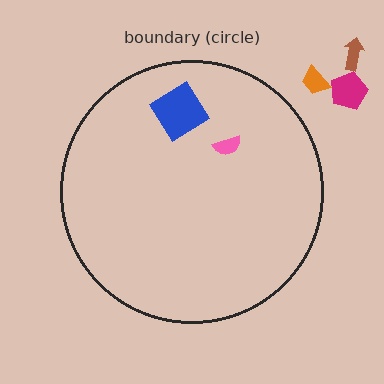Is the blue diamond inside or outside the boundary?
Inside.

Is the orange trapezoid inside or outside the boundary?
Outside.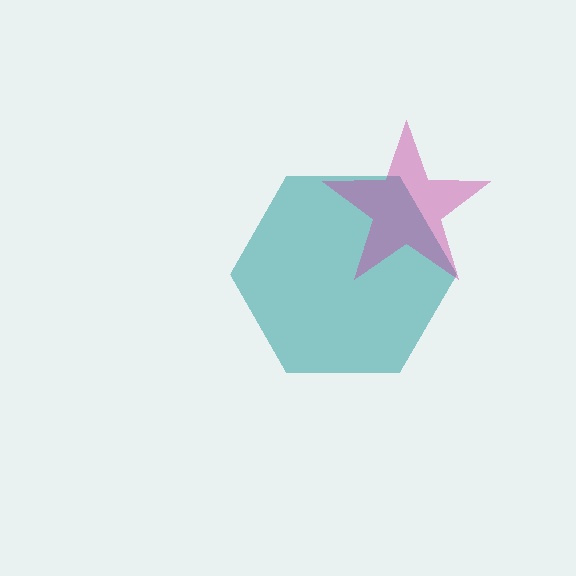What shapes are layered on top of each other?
The layered shapes are: a teal hexagon, a magenta star.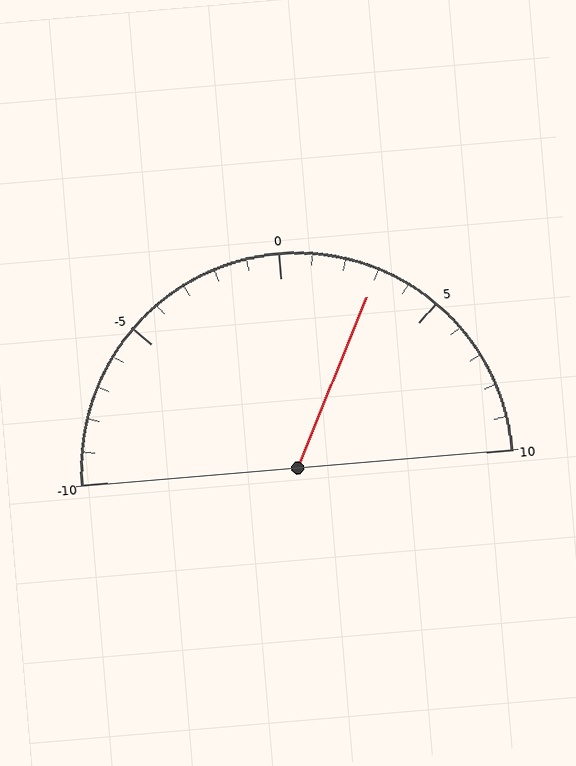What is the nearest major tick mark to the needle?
The nearest major tick mark is 5.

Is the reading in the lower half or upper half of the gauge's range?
The reading is in the upper half of the range (-10 to 10).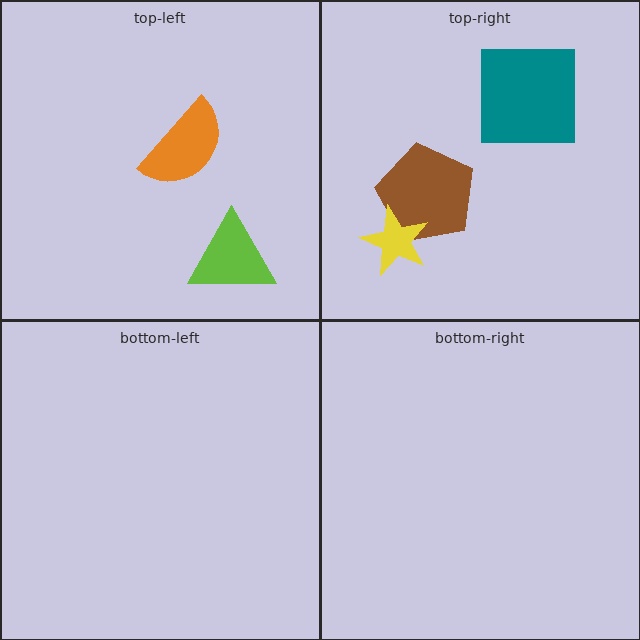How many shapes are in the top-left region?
2.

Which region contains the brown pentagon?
The top-right region.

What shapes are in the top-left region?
The orange semicircle, the lime triangle.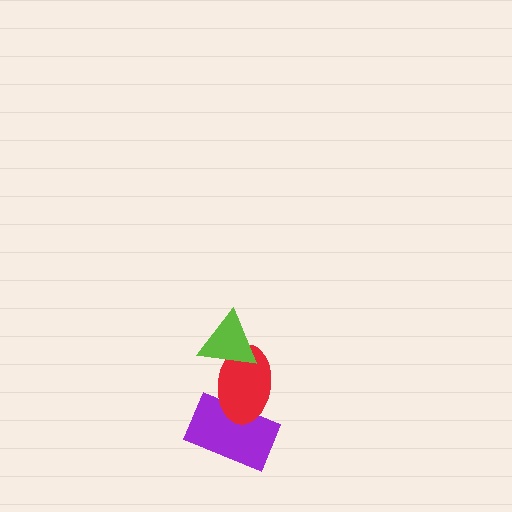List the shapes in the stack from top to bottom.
From top to bottom: the lime triangle, the red ellipse, the purple rectangle.